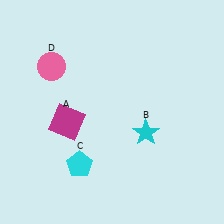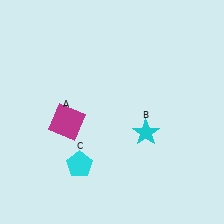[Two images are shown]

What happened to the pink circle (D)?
The pink circle (D) was removed in Image 2. It was in the top-left area of Image 1.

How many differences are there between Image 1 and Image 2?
There is 1 difference between the two images.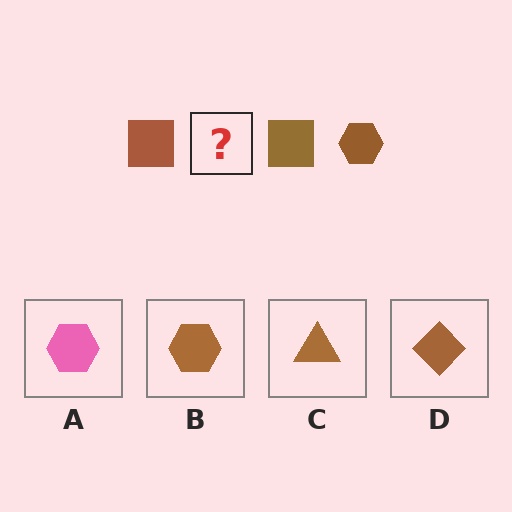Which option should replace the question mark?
Option B.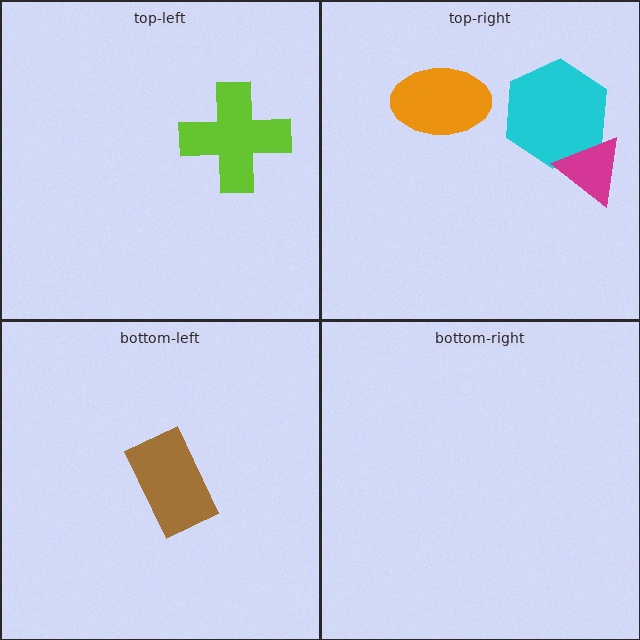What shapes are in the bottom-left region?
The brown rectangle.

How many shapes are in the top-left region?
1.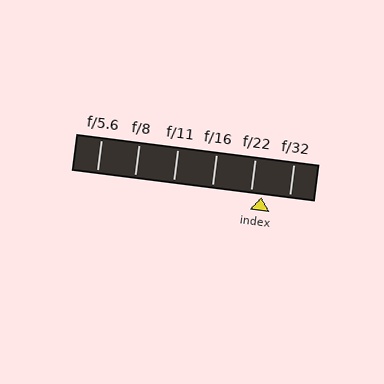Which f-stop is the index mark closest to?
The index mark is closest to f/22.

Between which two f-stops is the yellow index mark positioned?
The index mark is between f/22 and f/32.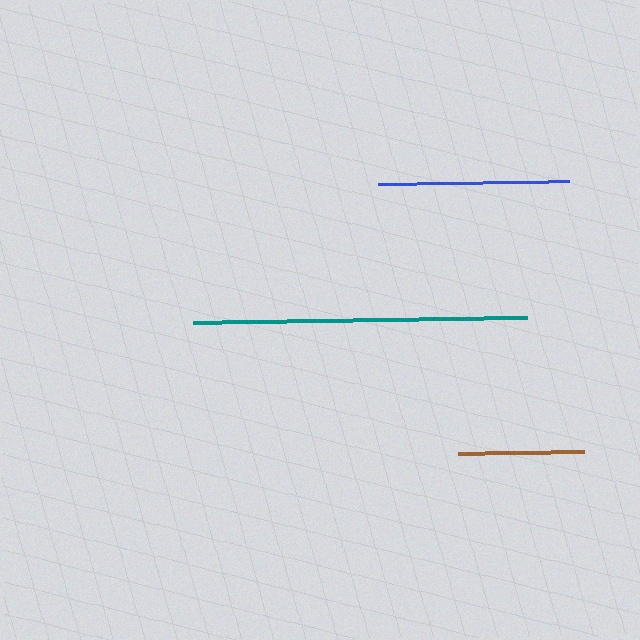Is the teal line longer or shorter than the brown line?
The teal line is longer than the brown line.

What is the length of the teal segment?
The teal segment is approximately 334 pixels long.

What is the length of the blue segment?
The blue segment is approximately 191 pixels long.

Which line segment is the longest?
The teal line is the longest at approximately 334 pixels.